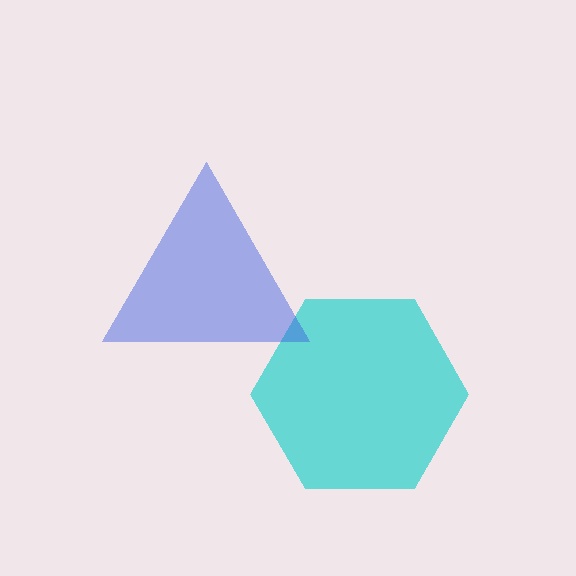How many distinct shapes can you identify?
There are 2 distinct shapes: a cyan hexagon, a blue triangle.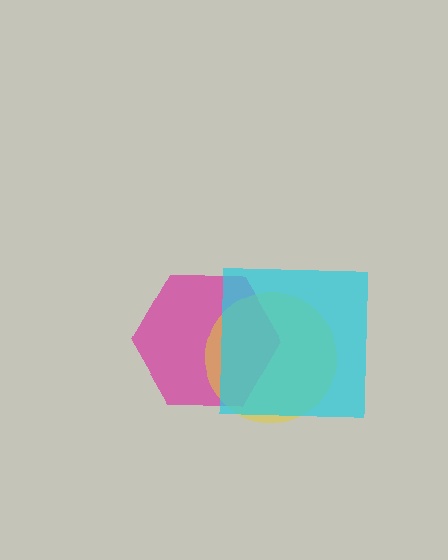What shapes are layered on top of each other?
The layered shapes are: a magenta hexagon, a yellow circle, a cyan square.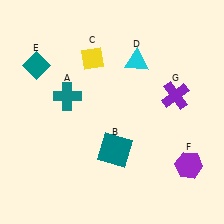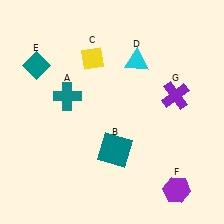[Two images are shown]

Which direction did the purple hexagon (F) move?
The purple hexagon (F) moved down.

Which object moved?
The purple hexagon (F) moved down.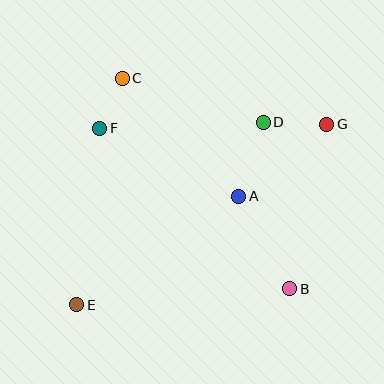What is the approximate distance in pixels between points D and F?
The distance between D and F is approximately 163 pixels.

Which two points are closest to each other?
Points C and F are closest to each other.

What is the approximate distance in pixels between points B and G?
The distance between B and G is approximately 169 pixels.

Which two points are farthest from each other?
Points E and G are farthest from each other.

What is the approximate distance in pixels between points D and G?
The distance between D and G is approximately 64 pixels.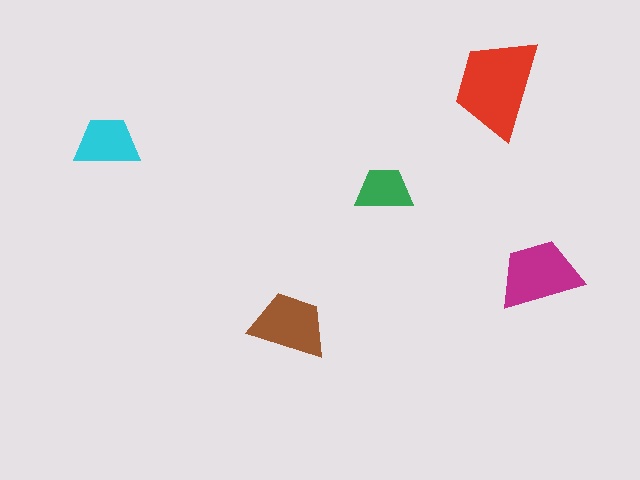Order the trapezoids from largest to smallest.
the red one, the magenta one, the brown one, the cyan one, the green one.